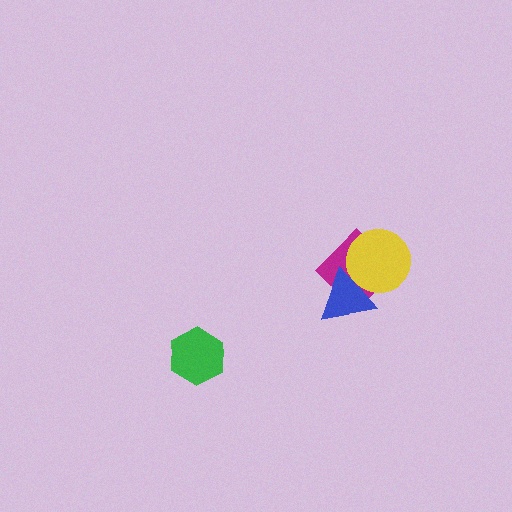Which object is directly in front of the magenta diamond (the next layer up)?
The yellow circle is directly in front of the magenta diamond.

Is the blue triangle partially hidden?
No, no other shape covers it.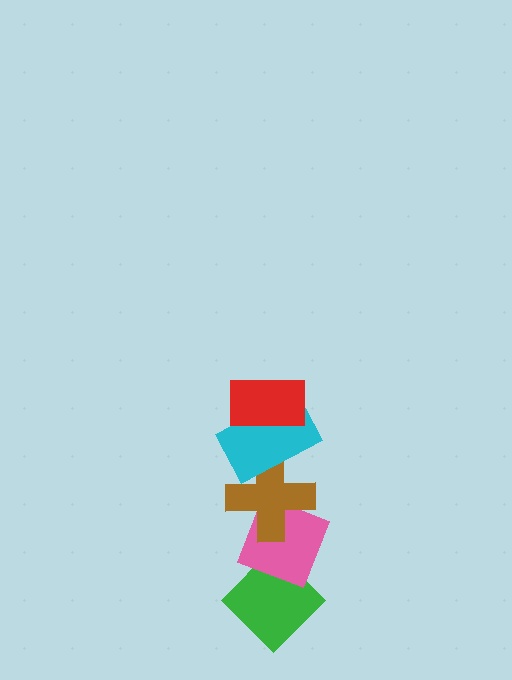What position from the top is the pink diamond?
The pink diamond is 4th from the top.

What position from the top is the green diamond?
The green diamond is 5th from the top.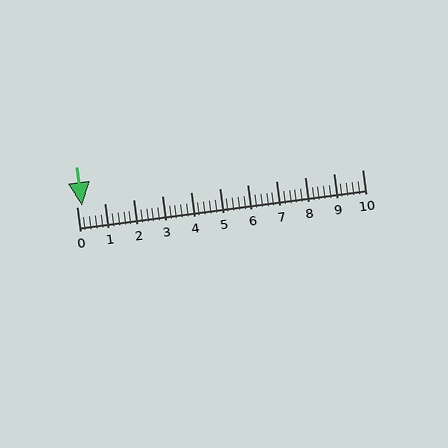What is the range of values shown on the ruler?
The ruler shows values from 0 to 10.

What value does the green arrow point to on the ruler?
The green arrow points to approximately 0.2.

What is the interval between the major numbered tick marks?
The major tick marks are spaced 1 units apart.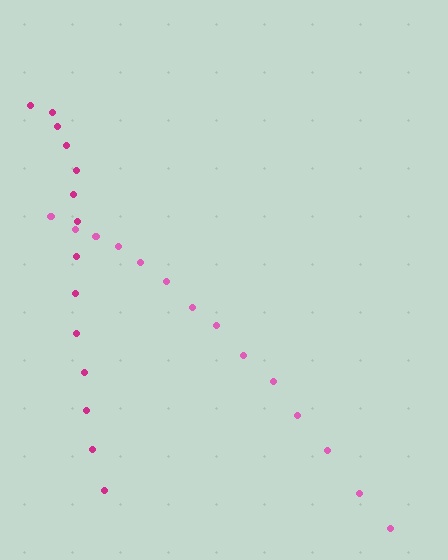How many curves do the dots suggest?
There are 2 distinct paths.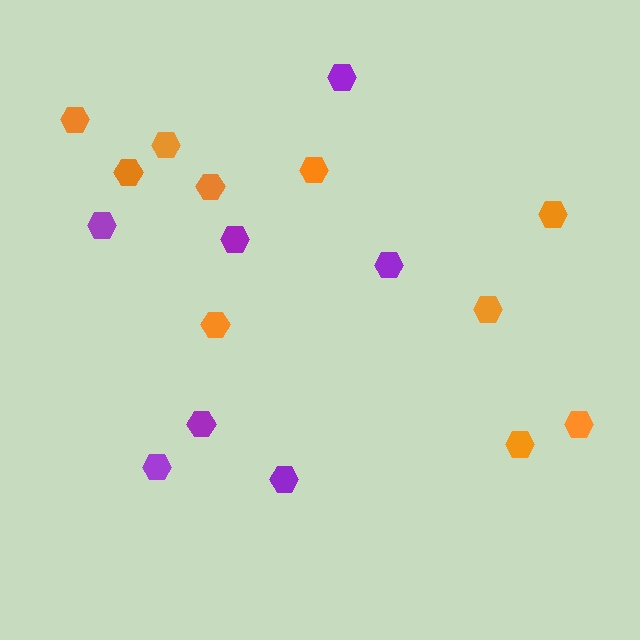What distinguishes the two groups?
There are 2 groups: one group of purple hexagons (7) and one group of orange hexagons (10).